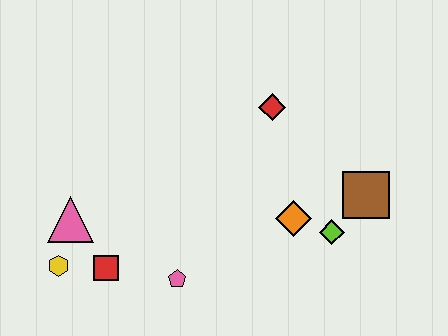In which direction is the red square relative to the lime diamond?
The red square is to the left of the lime diamond.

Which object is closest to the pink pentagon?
The red square is closest to the pink pentagon.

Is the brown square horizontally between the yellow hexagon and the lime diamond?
No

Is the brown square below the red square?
No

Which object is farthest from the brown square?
The yellow hexagon is farthest from the brown square.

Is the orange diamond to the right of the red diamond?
Yes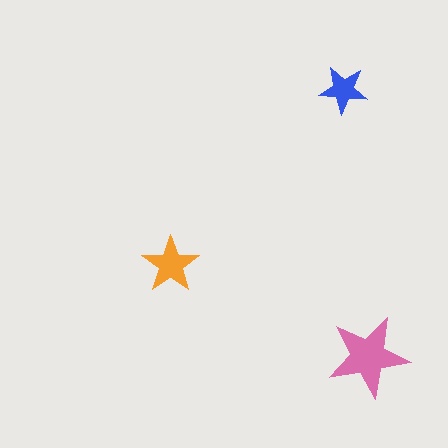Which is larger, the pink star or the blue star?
The pink one.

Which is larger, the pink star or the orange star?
The pink one.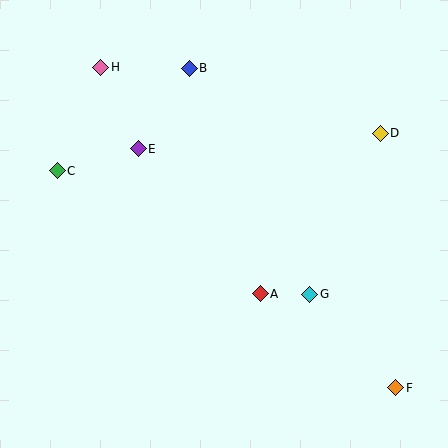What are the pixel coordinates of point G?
Point G is at (310, 294).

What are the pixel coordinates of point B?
Point B is at (189, 68).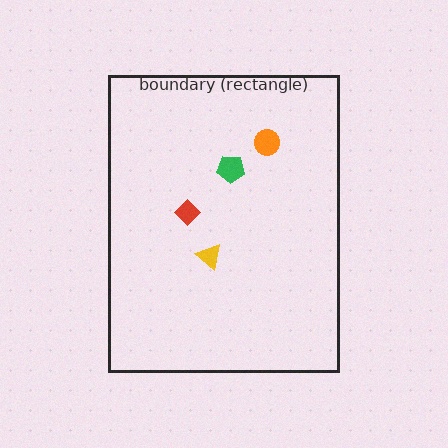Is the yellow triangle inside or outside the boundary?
Inside.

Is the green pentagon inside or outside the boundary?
Inside.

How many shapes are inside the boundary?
4 inside, 0 outside.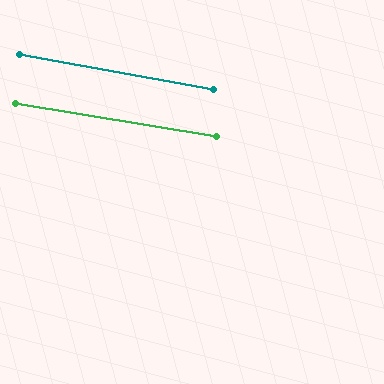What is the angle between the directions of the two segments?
Approximately 1 degree.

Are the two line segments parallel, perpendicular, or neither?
Parallel — their directions differ by only 0.8°.